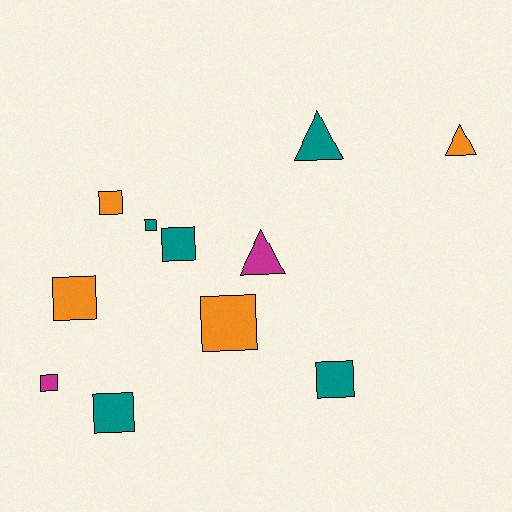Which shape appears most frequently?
Square, with 8 objects.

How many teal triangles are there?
There is 1 teal triangle.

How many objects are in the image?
There are 11 objects.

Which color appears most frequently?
Teal, with 5 objects.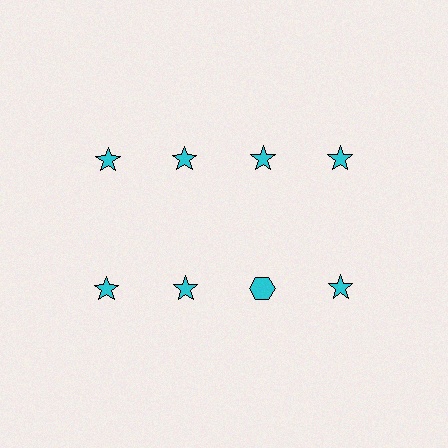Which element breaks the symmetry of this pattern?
The cyan hexagon in the second row, center column breaks the symmetry. All other shapes are cyan stars.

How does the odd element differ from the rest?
It has a different shape: hexagon instead of star.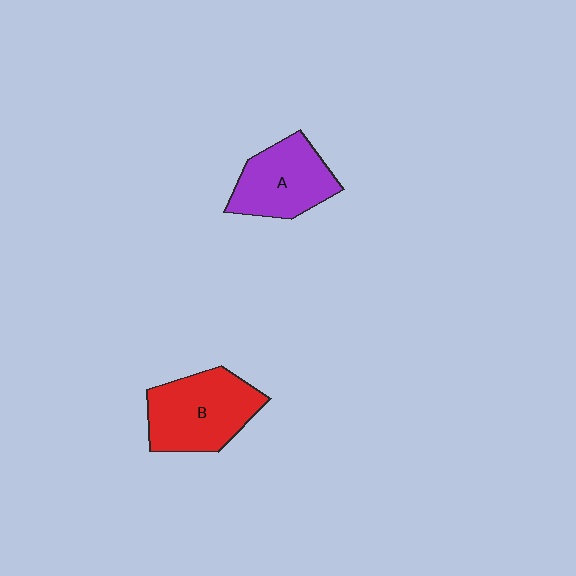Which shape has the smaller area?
Shape A (purple).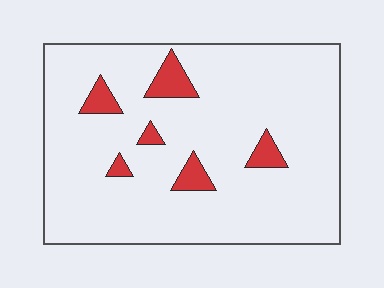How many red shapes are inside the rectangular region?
6.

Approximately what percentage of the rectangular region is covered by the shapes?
Approximately 10%.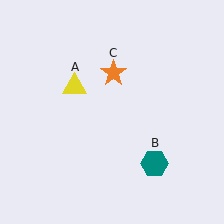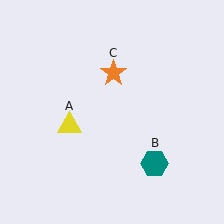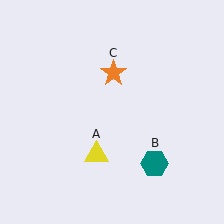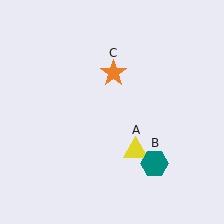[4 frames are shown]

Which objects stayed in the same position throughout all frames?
Teal hexagon (object B) and orange star (object C) remained stationary.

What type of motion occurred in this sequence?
The yellow triangle (object A) rotated counterclockwise around the center of the scene.